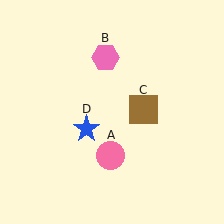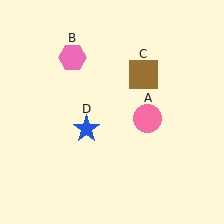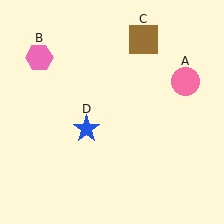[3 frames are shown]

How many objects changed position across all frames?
3 objects changed position: pink circle (object A), pink hexagon (object B), brown square (object C).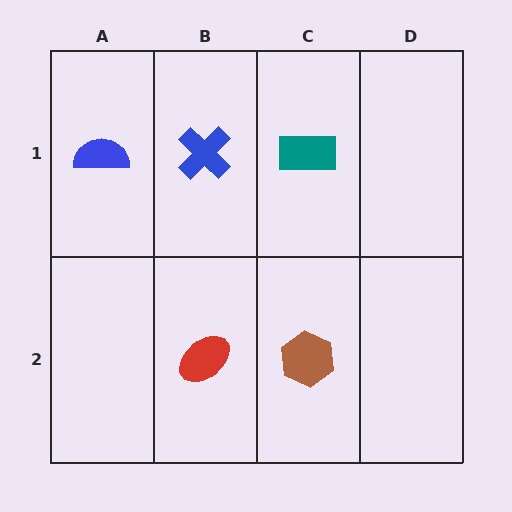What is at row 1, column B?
A blue cross.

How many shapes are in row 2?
2 shapes.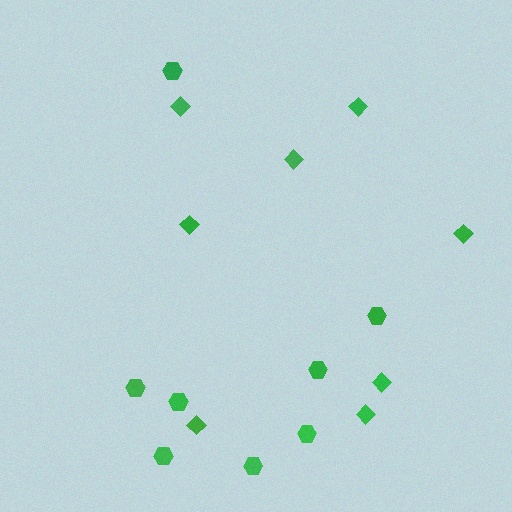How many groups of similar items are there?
There are 2 groups: one group of diamonds (8) and one group of hexagons (8).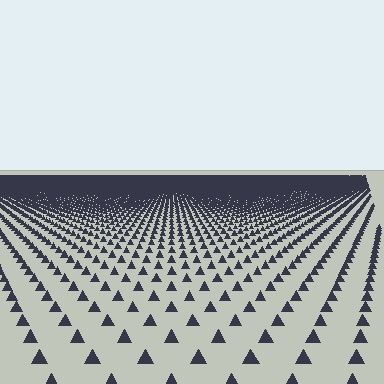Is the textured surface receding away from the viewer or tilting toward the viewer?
The surface is receding away from the viewer. Texture elements get smaller and denser toward the top.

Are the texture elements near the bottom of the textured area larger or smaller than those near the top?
Larger. Near the bottom, elements are closer to the viewer and appear at a bigger on-screen size.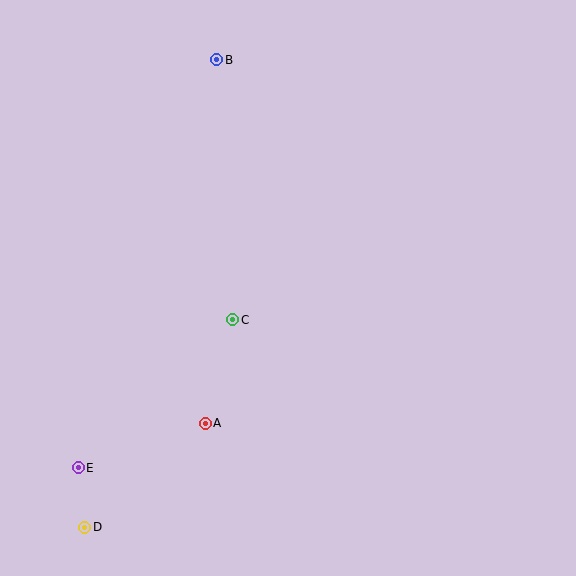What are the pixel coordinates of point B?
Point B is at (217, 60).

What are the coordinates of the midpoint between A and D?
The midpoint between A and D is at (145, 475).